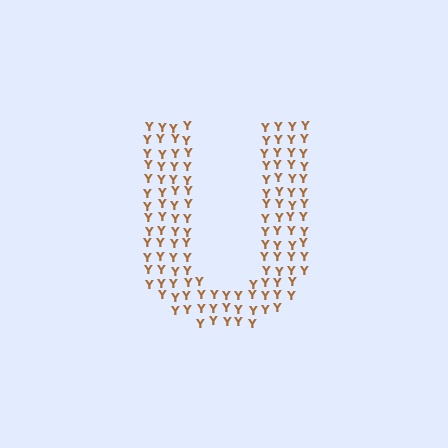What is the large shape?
The large shape is the letter U.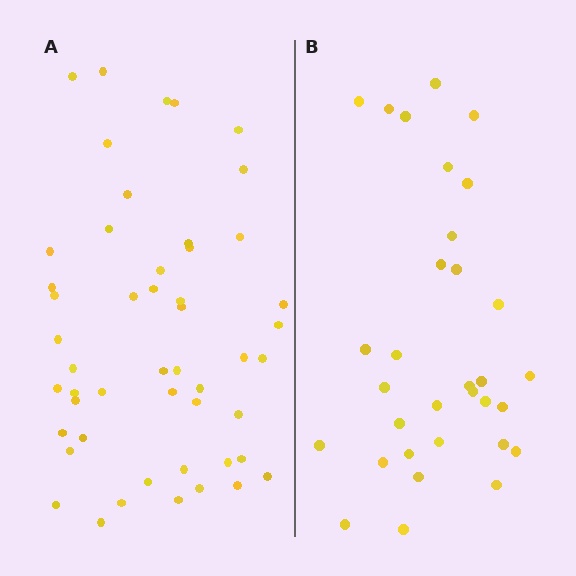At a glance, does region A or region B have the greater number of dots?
Region A (the left region) has more dots.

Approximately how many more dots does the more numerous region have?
Region A has approximately 20 more dots than region B.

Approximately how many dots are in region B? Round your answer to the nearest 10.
About 30 dots. (The exact count is 32, which rounds to 30.)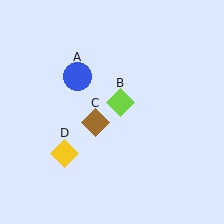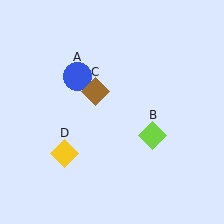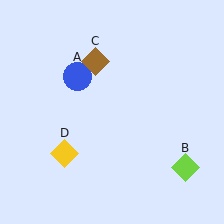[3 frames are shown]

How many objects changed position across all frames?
2 objects changed position: lime diamond (object B), brown diamond (object C).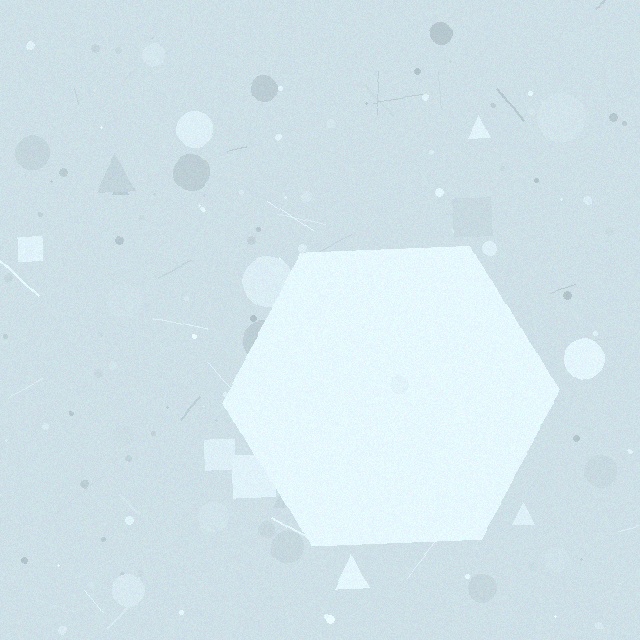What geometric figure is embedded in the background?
A hexagon is embedded in the background.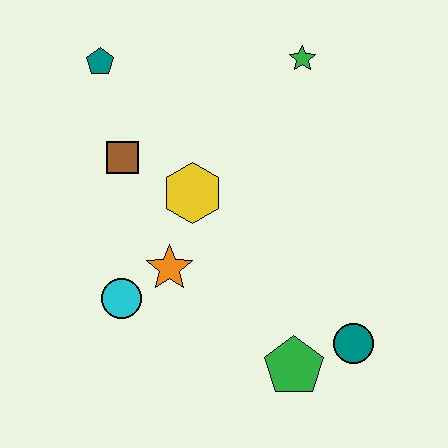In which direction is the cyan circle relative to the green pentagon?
The cyan circle is to the left of the green pentagon.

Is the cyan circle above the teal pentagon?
No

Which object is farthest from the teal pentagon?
The teal circle is farthest from the teal pentagon.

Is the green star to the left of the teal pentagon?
No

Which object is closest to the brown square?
The yellow hexagon is closest to the brown square.